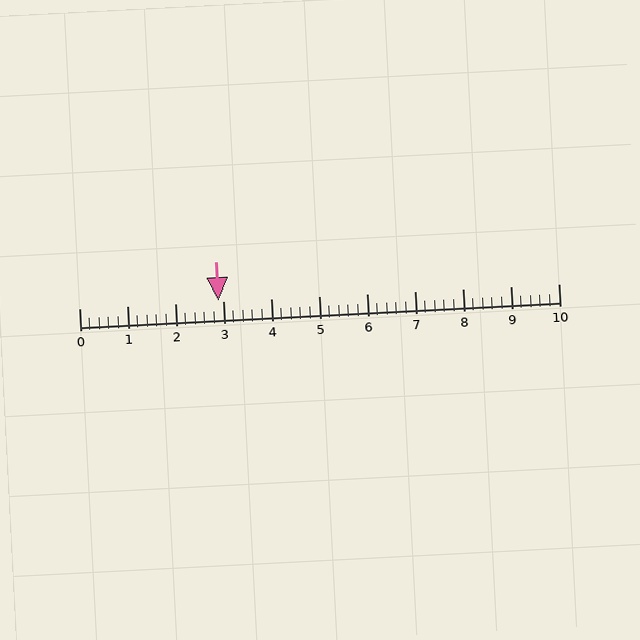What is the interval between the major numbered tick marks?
The major tick marks are spaced 1 units apart.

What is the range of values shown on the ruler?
The ruler shows values from 0 to 10.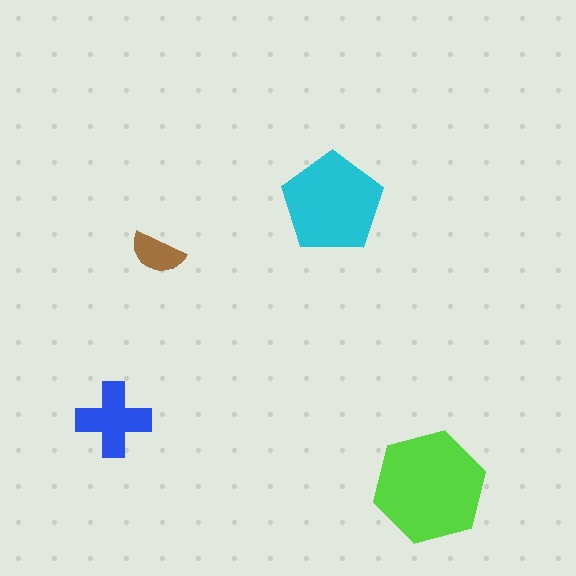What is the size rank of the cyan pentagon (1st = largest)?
2nd.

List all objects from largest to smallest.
The lime hexagon, the cyan pentagon, the blue cross, the brown semicircle.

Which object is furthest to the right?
The lime hexagon is rightmost.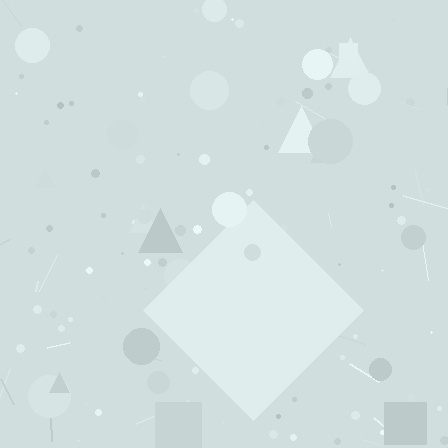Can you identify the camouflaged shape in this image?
The camouflaged shape is a diamond.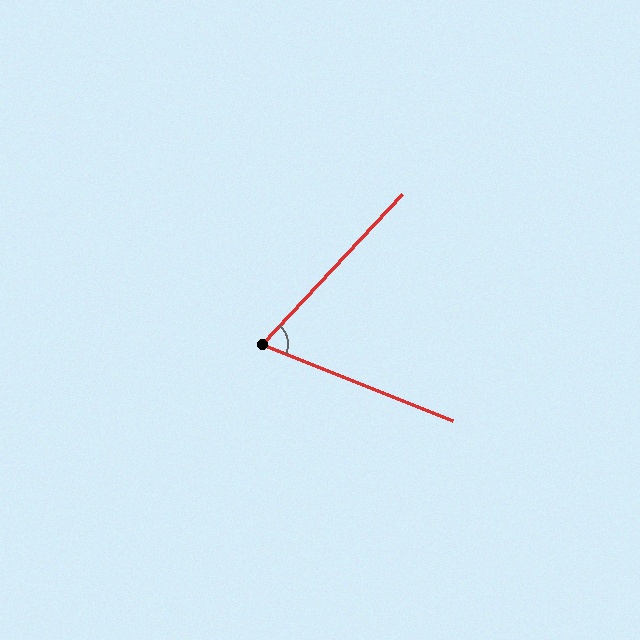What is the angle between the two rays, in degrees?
Approximately 69 degrees.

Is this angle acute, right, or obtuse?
It is acute.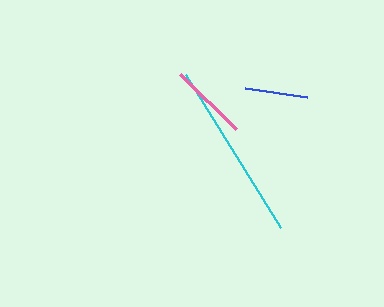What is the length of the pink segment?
The pink segment is approximately 78 pixels long.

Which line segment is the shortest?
The blue line is the shortest at approximately 63 pixels.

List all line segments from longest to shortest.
From longest to shortest: cyan, pink, blue.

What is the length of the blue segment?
The blue segment is approximately 63 pixels long.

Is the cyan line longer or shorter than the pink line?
The cyan line is longer than the pink line.